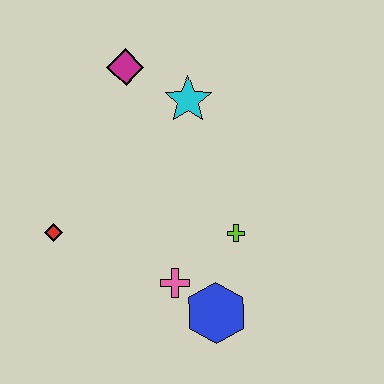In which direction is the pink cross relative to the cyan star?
The pink cross is below the cyan star.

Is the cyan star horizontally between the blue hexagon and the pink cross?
Yes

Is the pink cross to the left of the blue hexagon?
Yes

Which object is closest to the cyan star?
The magenta diamond is closest to the cyan star.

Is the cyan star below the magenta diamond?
Yes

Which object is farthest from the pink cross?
The magenta diamond is farthest from the pink cross.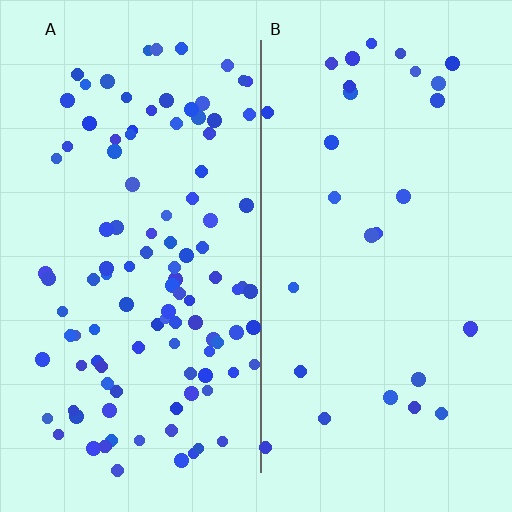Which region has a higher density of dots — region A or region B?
A (the left).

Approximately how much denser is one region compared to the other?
Approximately 3.7× — region A over region B.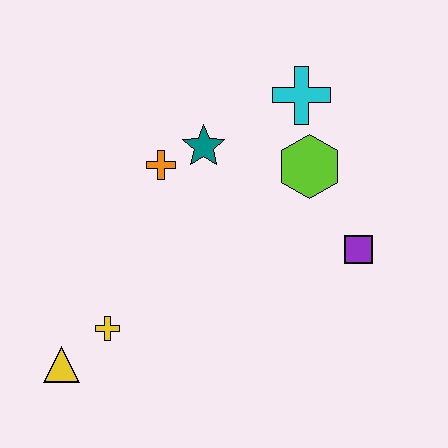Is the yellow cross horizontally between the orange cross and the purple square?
No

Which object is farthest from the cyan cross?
The yellow triangle is farthest from the cyan cross.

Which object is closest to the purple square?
The lime hexagon is closest to the purple square.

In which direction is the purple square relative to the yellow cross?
The purple square is to the right of the yellow cross.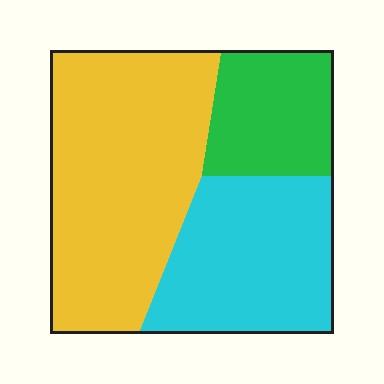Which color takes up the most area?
Yellow, at roughly 50%.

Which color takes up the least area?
Green, at roughly 20%.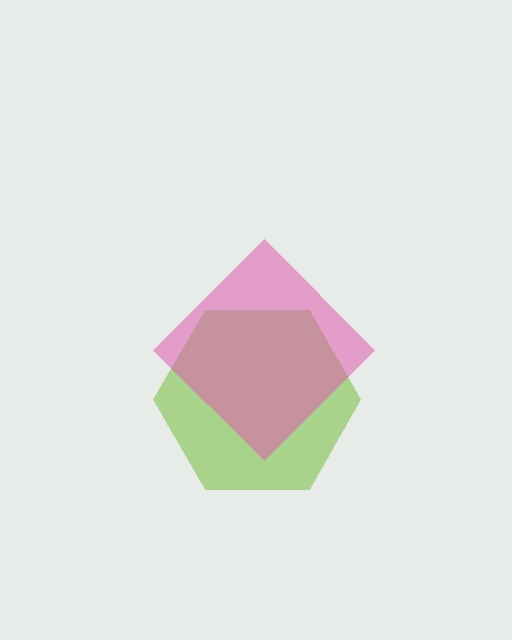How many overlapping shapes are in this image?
There are 2 overlapping shapes in the image.